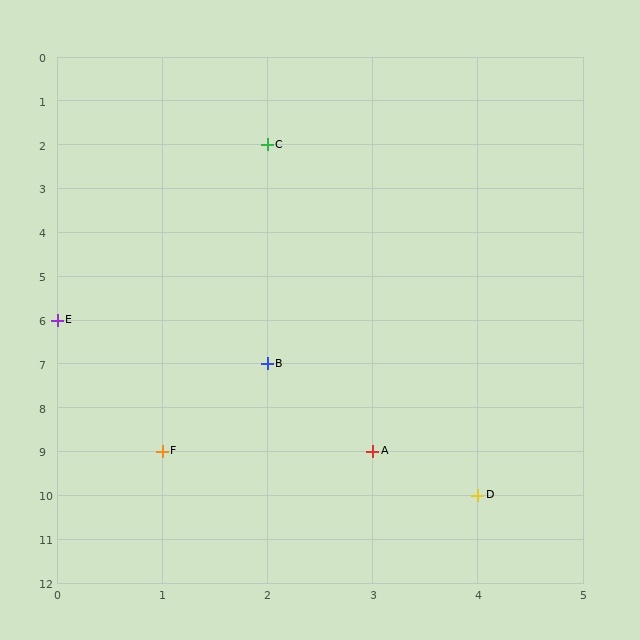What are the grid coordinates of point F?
Point F is at grid coordinates (1, 9).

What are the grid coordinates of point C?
Point C is at grid coordinates (2, 2).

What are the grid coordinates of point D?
Point D is at grid coordinates (4, 10).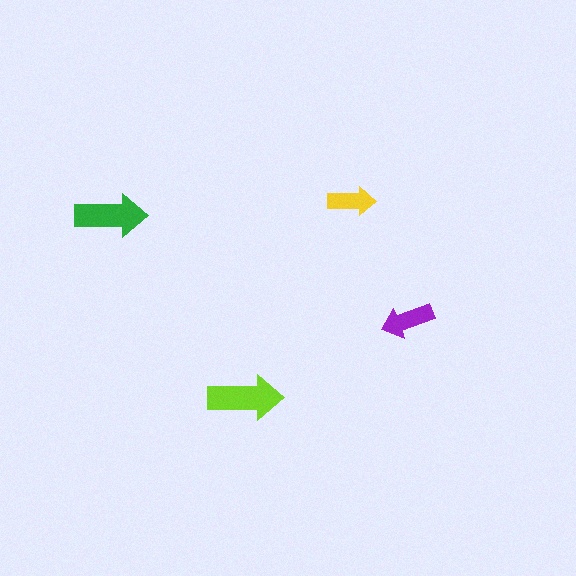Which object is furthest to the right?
The purple arrow is rightmost.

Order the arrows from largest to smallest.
the lime one, the green one, the purple one, the yellow one.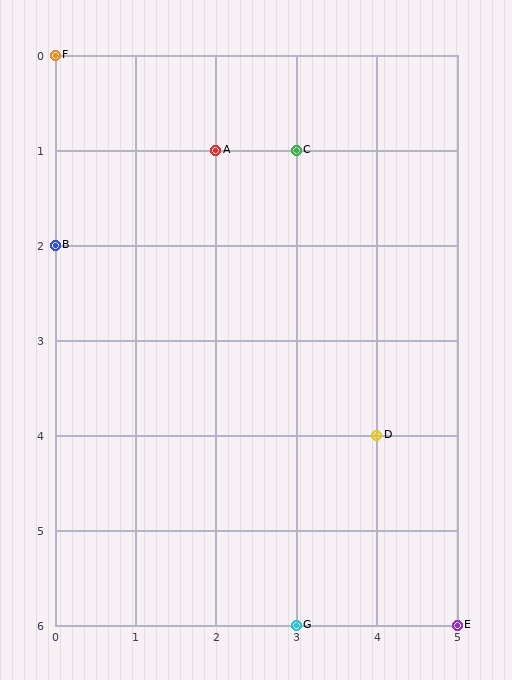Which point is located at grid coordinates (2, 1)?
Point A is at (2, 1).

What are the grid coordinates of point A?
Point A is at grid coordinates (2, 1).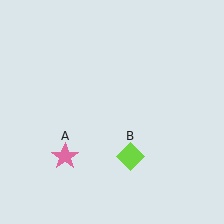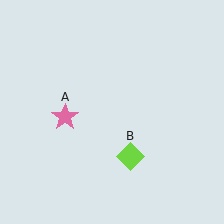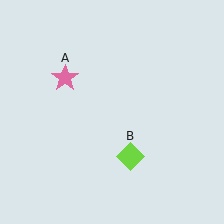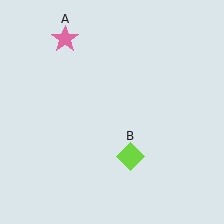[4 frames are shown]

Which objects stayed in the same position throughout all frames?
Lime diamond (object B) remained stationary.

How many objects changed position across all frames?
1 object changed position: pink star (object A).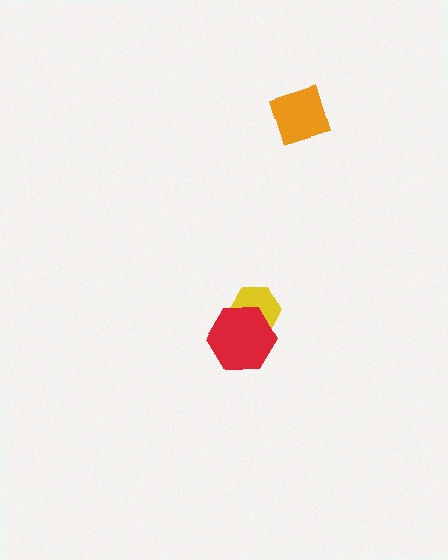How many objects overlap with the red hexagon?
1 object overlaps with the red hexagon.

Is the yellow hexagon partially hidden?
Yes, it is partially covered by another shape.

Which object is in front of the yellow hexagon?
The red hexagon is in front of the yellow hexagon.